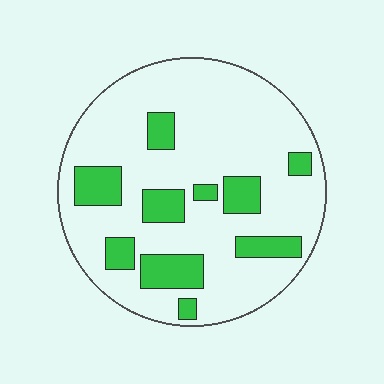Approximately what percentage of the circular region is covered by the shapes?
Approximately 20%.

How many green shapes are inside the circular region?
10.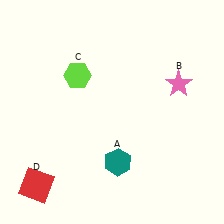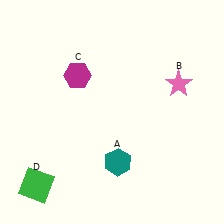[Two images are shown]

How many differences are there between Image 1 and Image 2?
There are 2 differences between the two images.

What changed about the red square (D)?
In Image 1, D is red. In Image 2, it changed to green.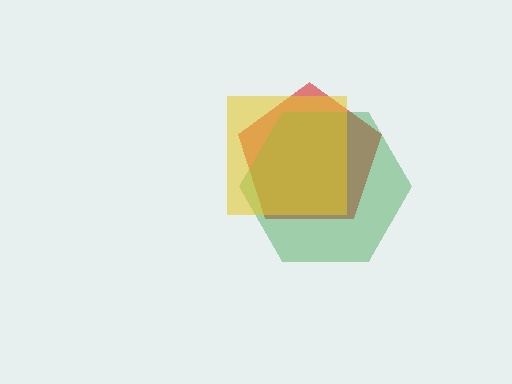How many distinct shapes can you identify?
There are 3 distinct shapes: a red pentagon, a green hexagon, a yellow square.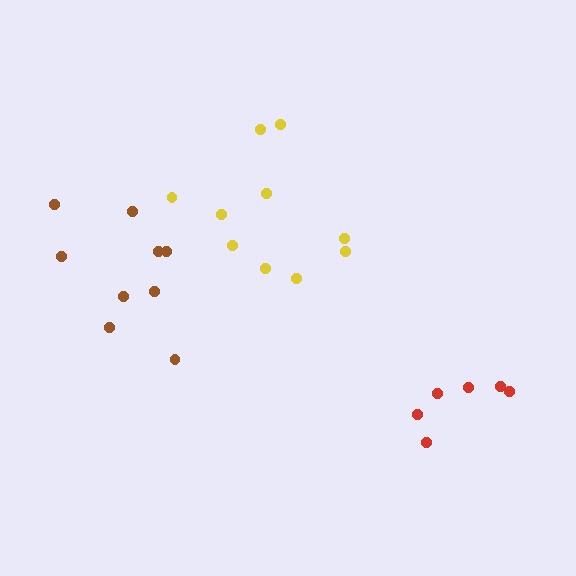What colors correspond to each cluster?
The clusters are colored: yellow, brown, red.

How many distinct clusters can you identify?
There are 3 distinct clusters.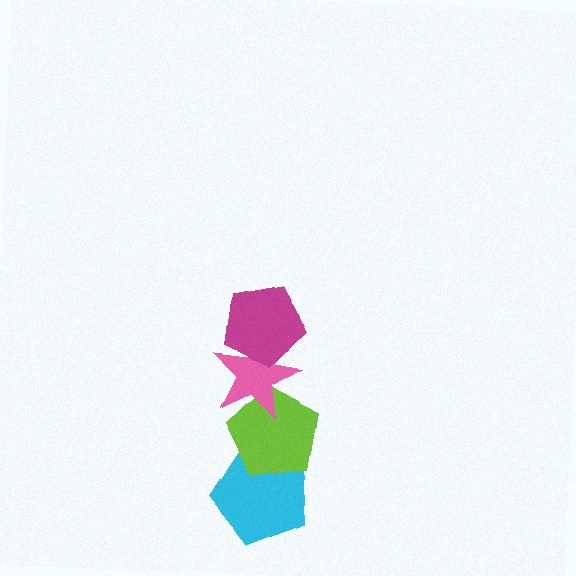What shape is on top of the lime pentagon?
The pink star is on top of the lime pentagon.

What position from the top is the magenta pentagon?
The magenta pentagon is 1st from the top.